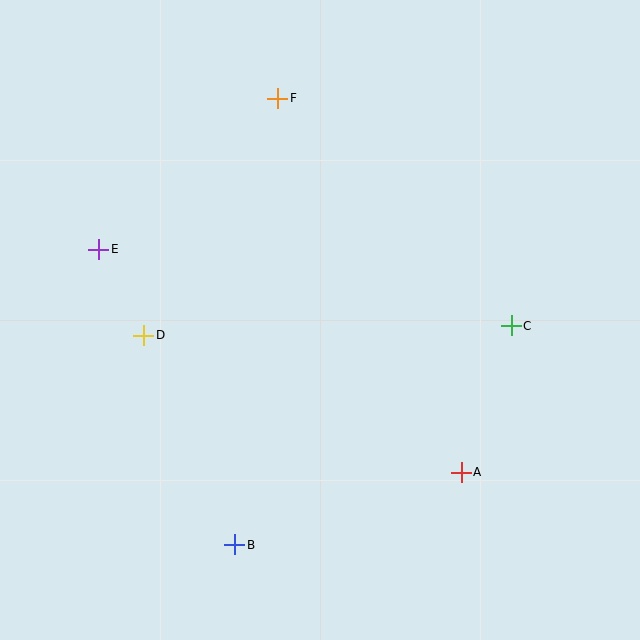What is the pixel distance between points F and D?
The distance between F and D is 272 pixels.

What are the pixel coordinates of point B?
Point B is at (235, 545).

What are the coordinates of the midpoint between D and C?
The midpoint between D and C is at (327, 330).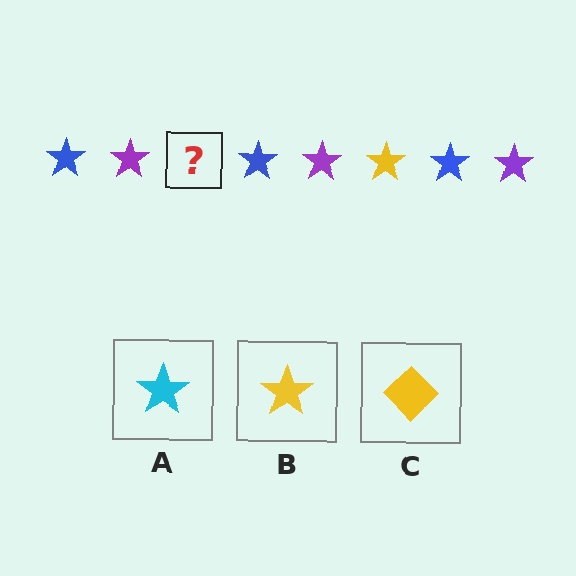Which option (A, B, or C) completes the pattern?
B.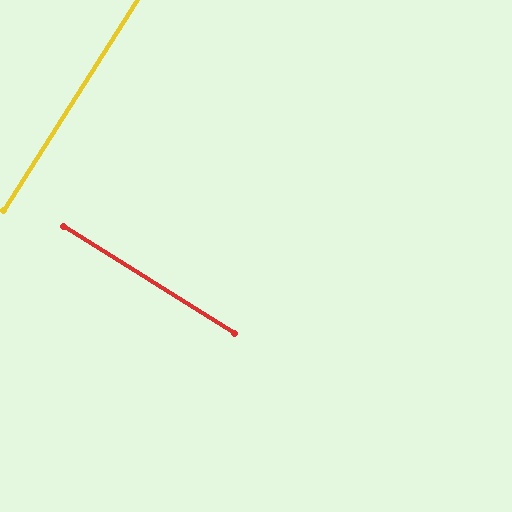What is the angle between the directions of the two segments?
Approximately 90 degrees.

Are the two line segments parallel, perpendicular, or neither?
Perpendicular — they meet at approximately 90°.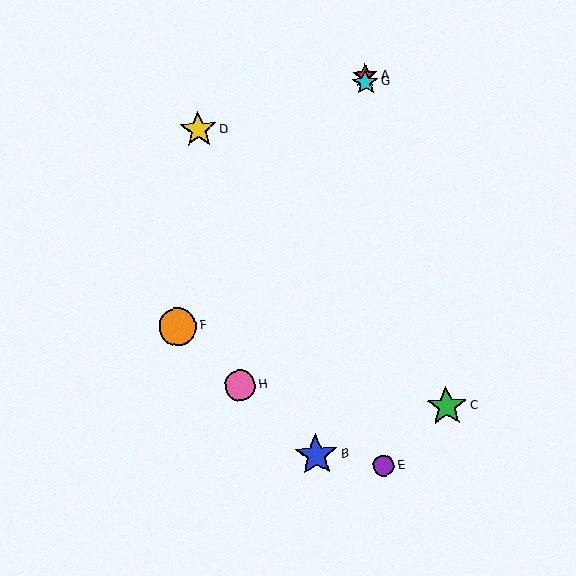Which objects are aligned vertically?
Objects A, E, G are aligned vertically.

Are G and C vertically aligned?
No, G is at x≈365 and C is at x≈447.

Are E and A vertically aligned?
Yes, both are at x≈384.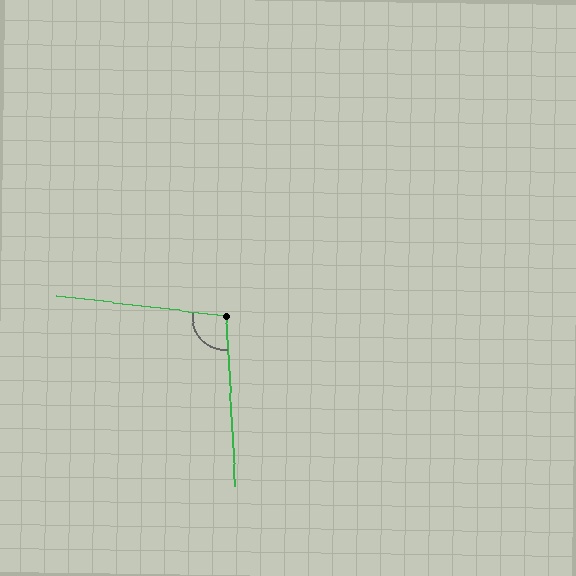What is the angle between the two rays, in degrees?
Approximately 100 degrees.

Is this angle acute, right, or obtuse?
It is obtuse.